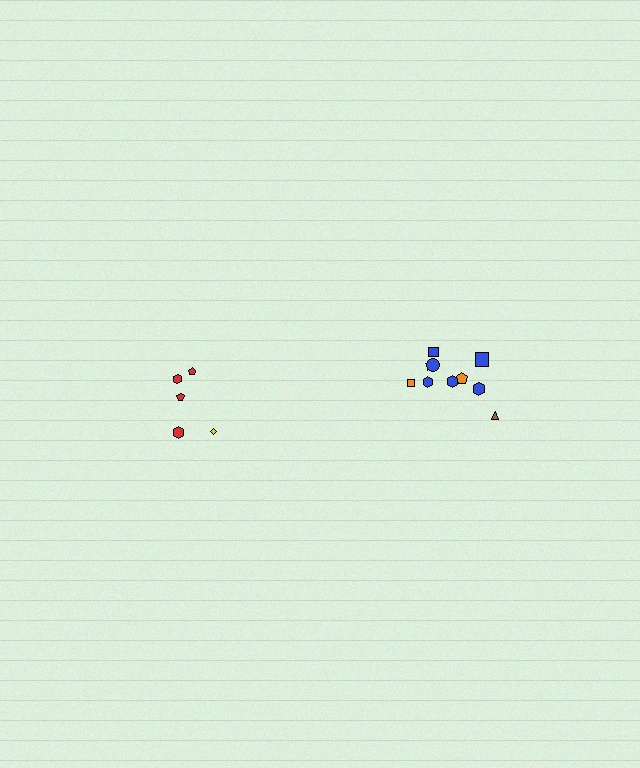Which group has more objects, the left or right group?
The right group.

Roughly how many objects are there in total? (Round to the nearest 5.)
Roughly 15 objects in total.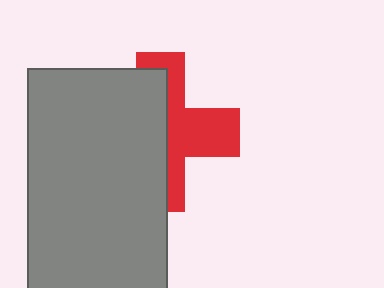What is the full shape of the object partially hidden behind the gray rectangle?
The partially hidden object is a red cross.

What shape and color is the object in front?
The object in front is a gray rectangle.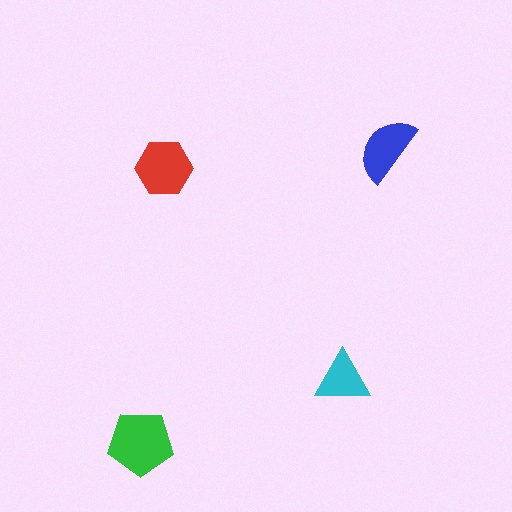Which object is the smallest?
The cyan triangle.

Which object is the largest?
The green pentagon.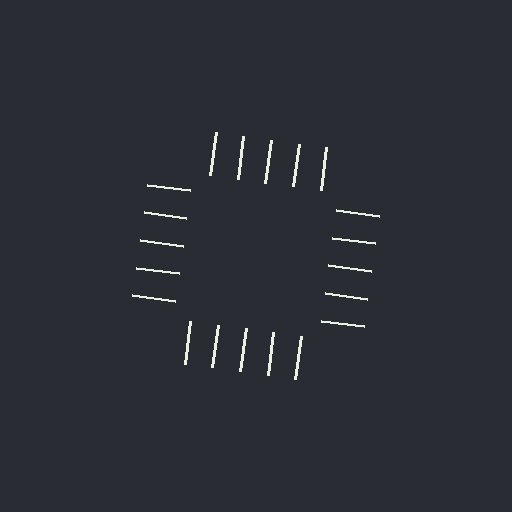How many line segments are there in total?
20 — 5 along each of the 4 edges.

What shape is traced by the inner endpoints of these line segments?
An illusory square — the line segments terminate on its edges but no continuous stroke is drawn.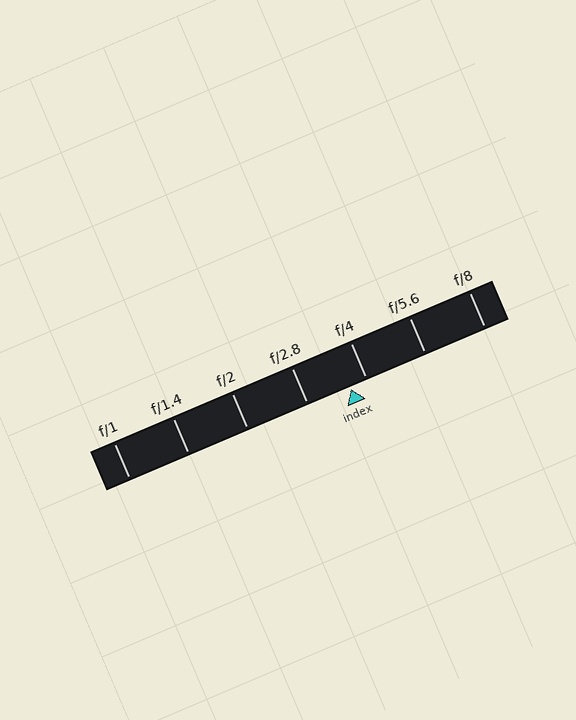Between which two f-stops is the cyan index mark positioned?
The index mark is between f/2.8 and f/4.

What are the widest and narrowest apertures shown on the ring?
The widest aperture shown is f/1 and the narrowest is f/8.